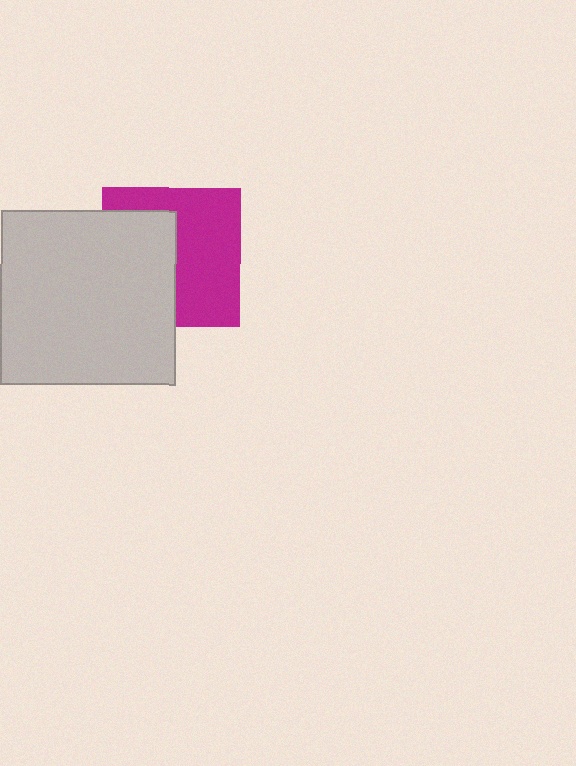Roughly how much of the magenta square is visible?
About half of it is visible (roughly 56%).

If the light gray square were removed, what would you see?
You would see the complete magenta square.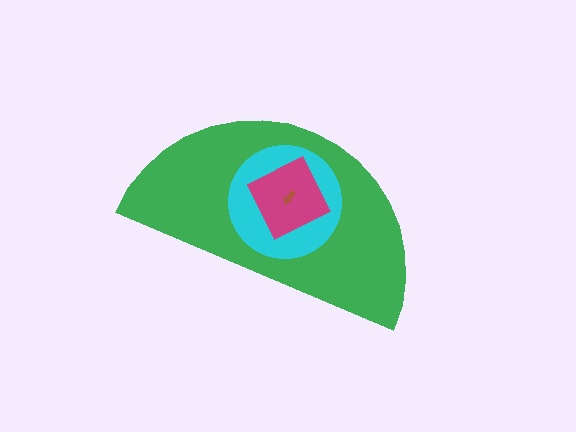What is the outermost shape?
The green semicircle.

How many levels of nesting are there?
4.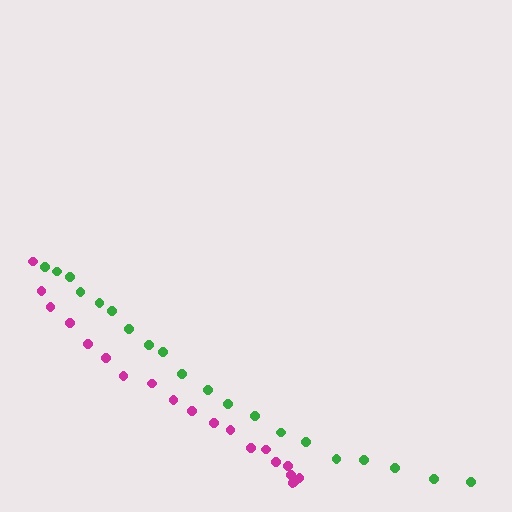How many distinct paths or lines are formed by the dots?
There are 2 distinct paths.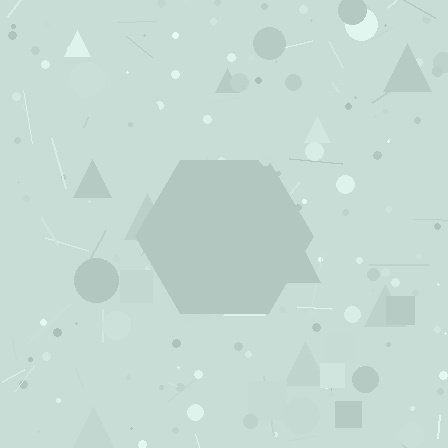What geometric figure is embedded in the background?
A hexagon is embedded in the background.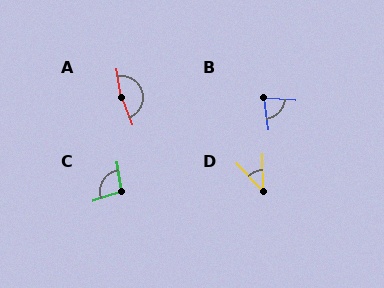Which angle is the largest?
A, at approximately 169 degrees.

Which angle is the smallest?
D, at approximately 43 degrees.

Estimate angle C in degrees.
Approximately 100 degrees.